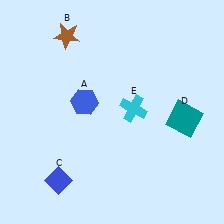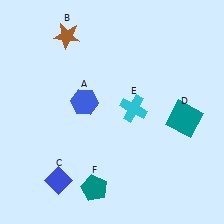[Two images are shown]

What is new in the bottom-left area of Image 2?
A teal pentagon (F) was added in the bottom-left area of Image 2.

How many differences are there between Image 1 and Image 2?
There is 1 difference between the two images.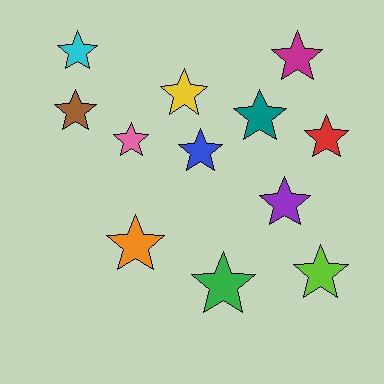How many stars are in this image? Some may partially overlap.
There are 12 stars.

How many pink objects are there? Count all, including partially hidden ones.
There is 1 pink object.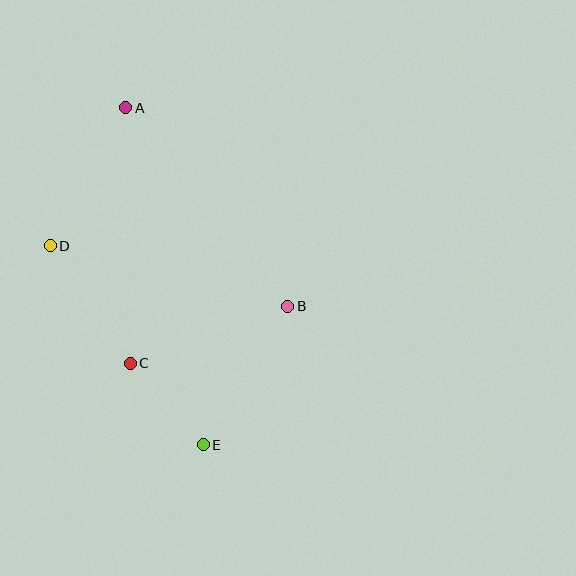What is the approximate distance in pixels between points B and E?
The distance between B and E is approximately 163 pixels.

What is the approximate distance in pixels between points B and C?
The distance between B and C is approximately 168 pixels.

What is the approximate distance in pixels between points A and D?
The distance between A and D is approximately 157 pixels.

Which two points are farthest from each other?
Points A and E are farthest from each other.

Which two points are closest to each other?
Points C and E are closest to each other.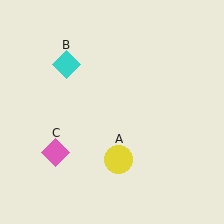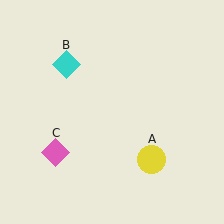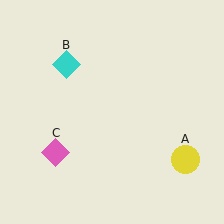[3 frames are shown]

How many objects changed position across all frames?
1 object changed position: yellow circle (object A).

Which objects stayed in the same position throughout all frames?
Cyan diamond (object B) and pink diamond (object C) remained stationary.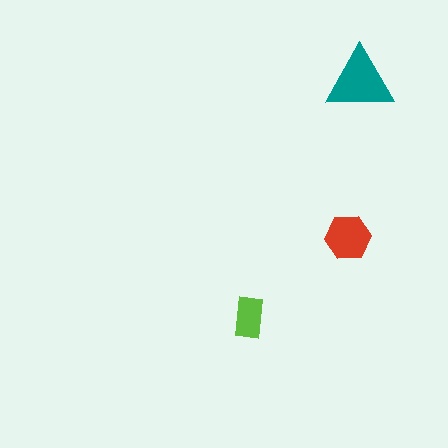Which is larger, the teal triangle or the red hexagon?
The teal triangle.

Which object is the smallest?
The lime rectangle.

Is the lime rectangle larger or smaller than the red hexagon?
Smaller.